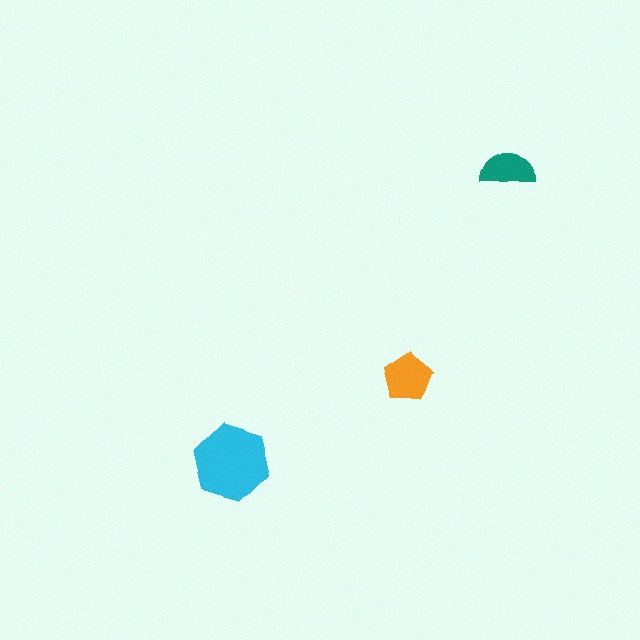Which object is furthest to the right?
The teal semicircle is rightmost.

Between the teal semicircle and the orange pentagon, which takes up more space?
The orange pentagon.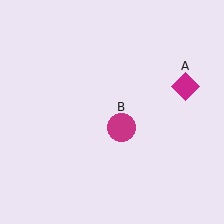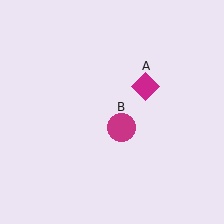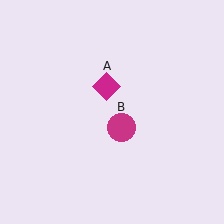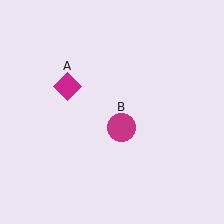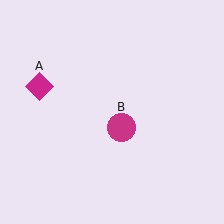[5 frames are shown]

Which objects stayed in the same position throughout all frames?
Magenta circle (object B) remained stationary.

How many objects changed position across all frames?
1 object changed position: magenta diamond (object A).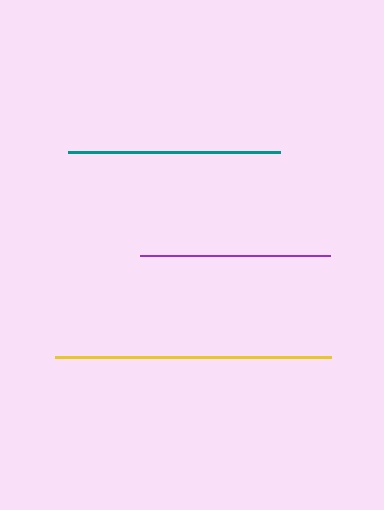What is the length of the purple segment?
The purple segment is approximately 189 pixels long.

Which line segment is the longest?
The yellow line is the longest at approximately 277 pixels.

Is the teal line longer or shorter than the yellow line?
The yellow line is longer than the teal line.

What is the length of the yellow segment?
The yellow segment is approximately 277 pixels long.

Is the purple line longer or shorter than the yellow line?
The yellow line is longer than the purple line.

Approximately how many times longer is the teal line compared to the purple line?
The teal line is approximately 1.1 times the length of the purple line.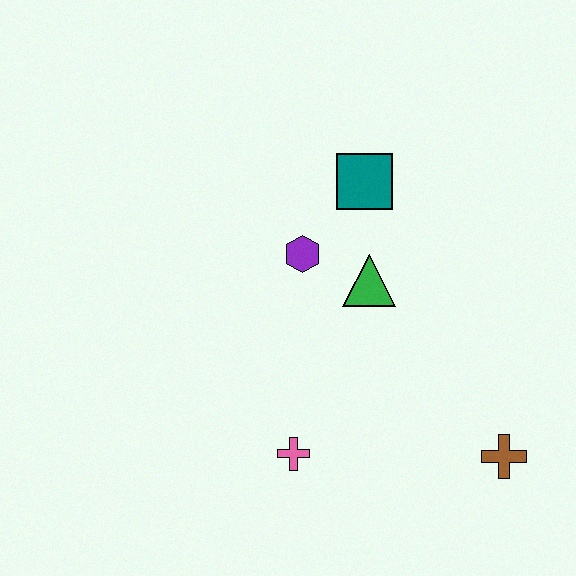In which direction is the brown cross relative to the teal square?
The brown cross is below the teal square.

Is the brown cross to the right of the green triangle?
Yes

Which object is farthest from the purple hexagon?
The brown cross is farthest from the purple hexagon.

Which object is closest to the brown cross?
The pink cross is closest to the brown cross.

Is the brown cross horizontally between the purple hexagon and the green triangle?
No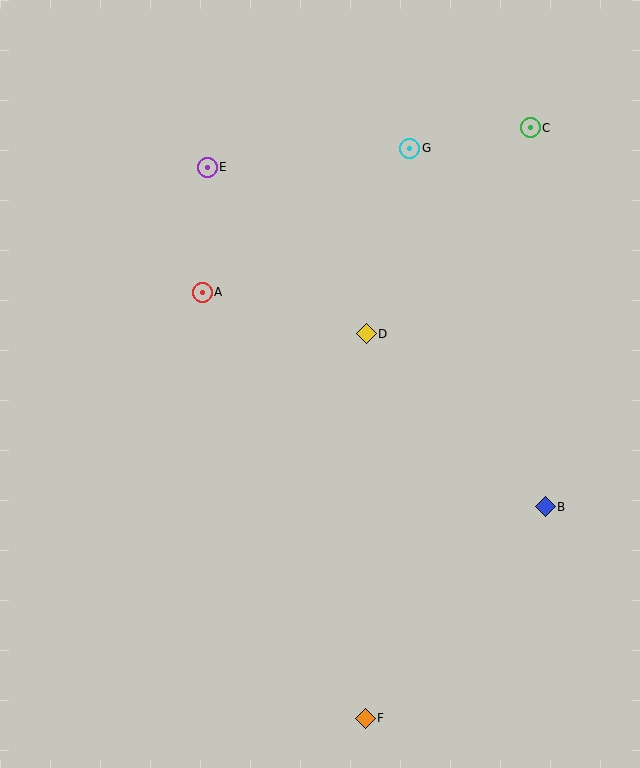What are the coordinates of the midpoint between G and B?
The midpoint between G and B is at (477, 327).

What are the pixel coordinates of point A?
Point A is at (202, 292).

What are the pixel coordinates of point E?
Point E is at (207, 167).